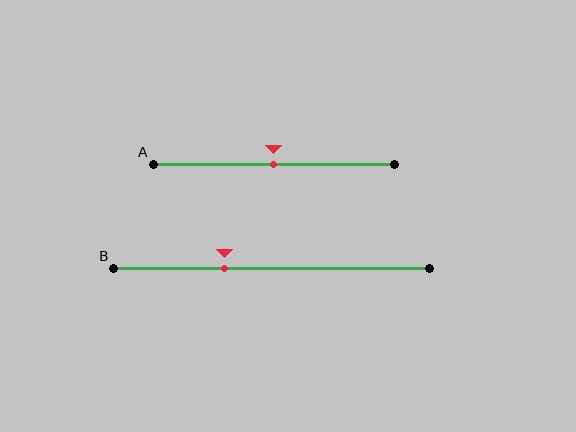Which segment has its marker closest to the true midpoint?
Segment A has its marker closest to the true midpoint.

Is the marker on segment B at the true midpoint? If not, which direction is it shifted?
No, the marker on segment B is shifted to the left by about 15% of the segment length.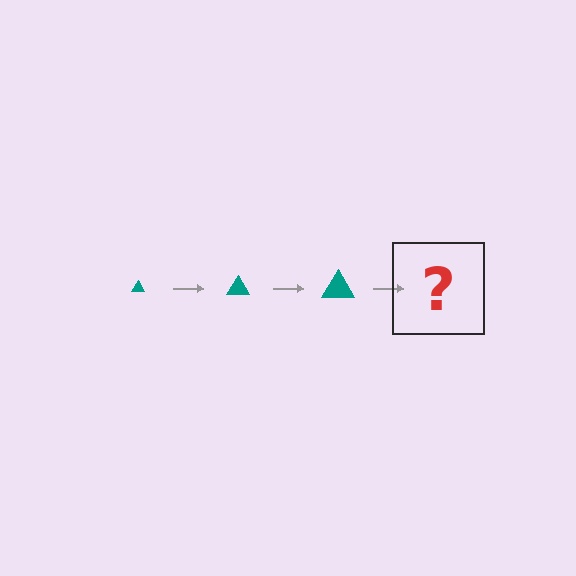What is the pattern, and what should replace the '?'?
The pattern is that the triangle gets progressively larger each step. The '?' should be a teal triangle, larger than the previous one.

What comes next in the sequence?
The next element should be a teal triangle, larger than the previous one.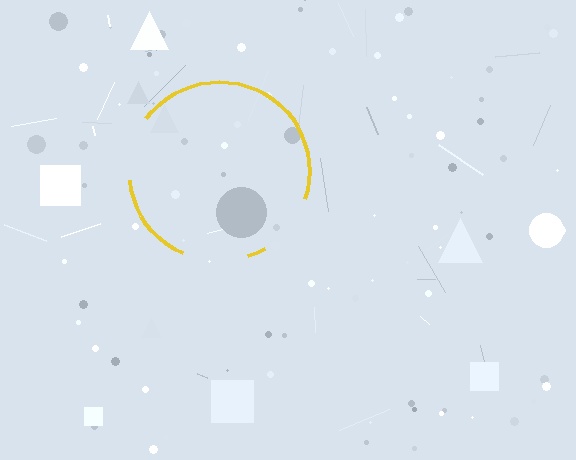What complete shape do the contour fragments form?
The contour fragments form a circle.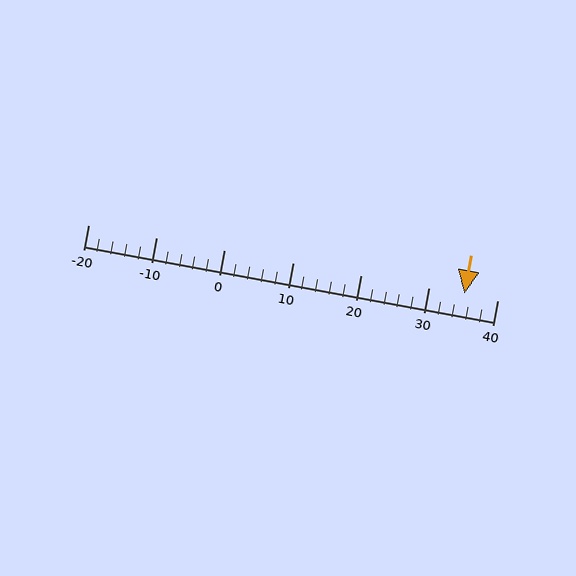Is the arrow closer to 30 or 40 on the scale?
The arrow is closer to 40.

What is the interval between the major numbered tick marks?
The major tick marks are spaced 10 units apart.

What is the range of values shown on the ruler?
The ruler shows values from -20 to 40.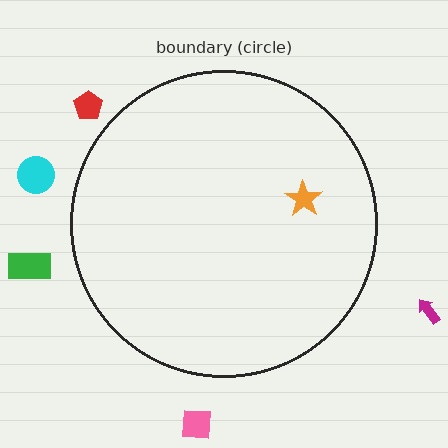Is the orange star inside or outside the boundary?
Inside.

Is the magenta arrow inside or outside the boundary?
Outside.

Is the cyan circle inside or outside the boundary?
Outside.